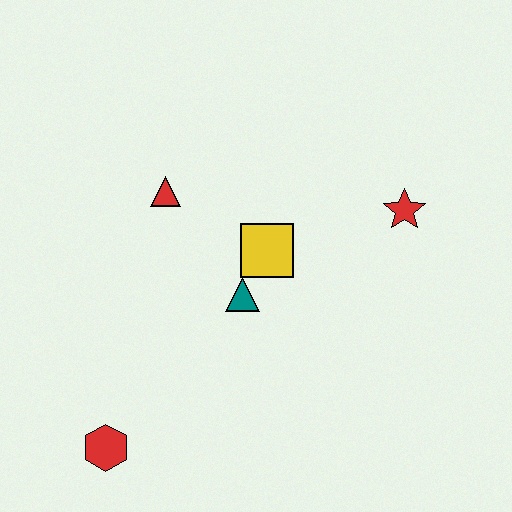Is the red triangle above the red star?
Yes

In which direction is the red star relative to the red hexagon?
The red star is to the right of the red hexagon.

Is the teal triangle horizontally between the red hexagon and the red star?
Yes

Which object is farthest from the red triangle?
The red hexagon is farthest from the red triangle.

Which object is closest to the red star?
The yellow square is closest to the red star.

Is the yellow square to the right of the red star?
No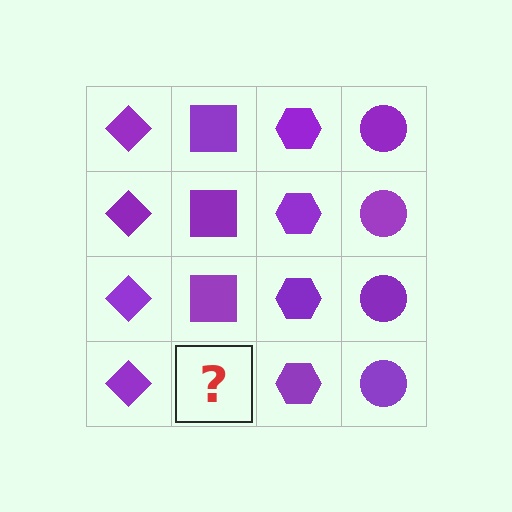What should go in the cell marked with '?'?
The missing cell should contain a purple square.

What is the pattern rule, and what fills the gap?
The rule is that each column has a consistent shape. The gap should be filled with a purple square.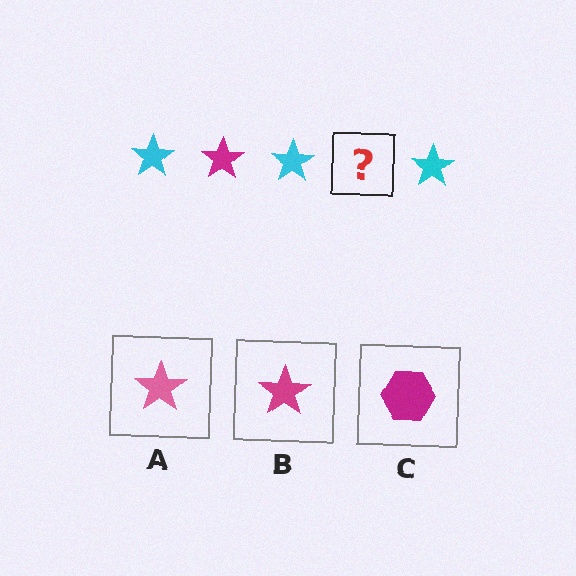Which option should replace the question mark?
Option B.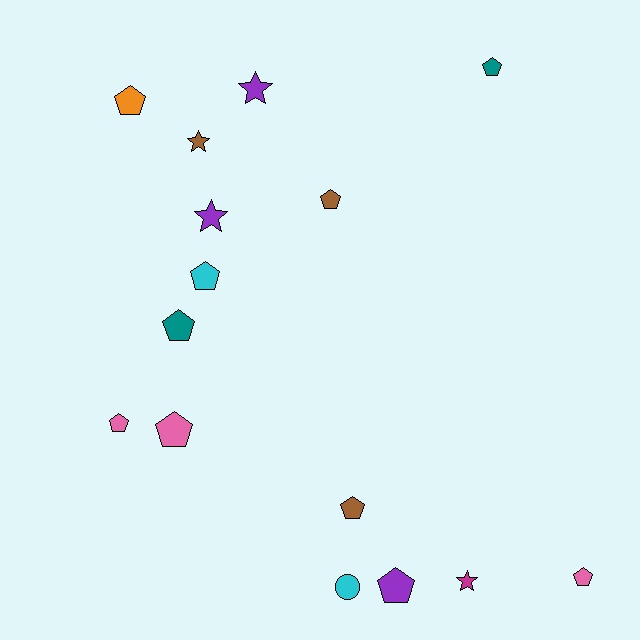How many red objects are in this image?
There are no red objects.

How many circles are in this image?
There is 1 circle.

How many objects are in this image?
There are 15 objects.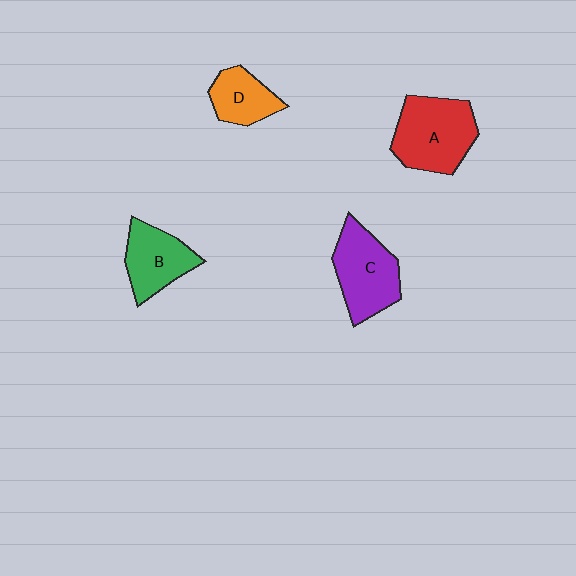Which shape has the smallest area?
Shape D (orange).